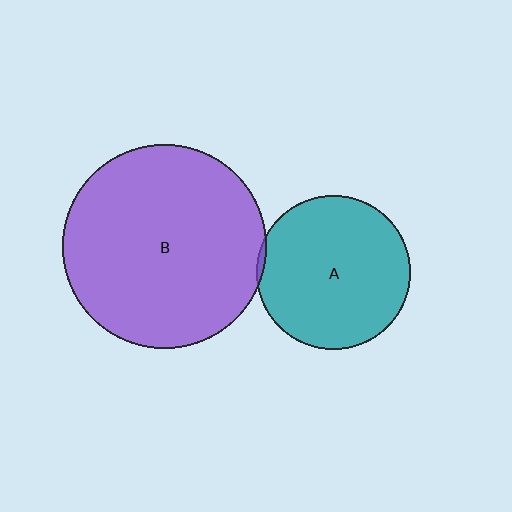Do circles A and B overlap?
Yes.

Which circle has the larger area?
Circle B (purple).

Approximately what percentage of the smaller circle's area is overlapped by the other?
Approximately 5%.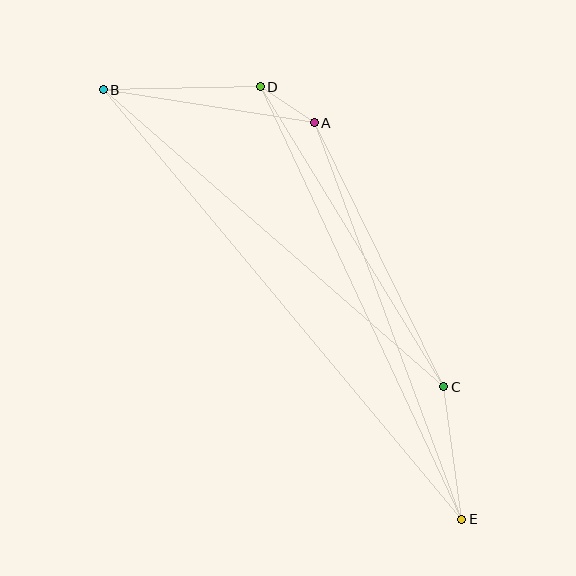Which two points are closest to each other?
Points A and D are closest to each other.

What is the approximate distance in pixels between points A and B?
The distance between A and B is approximately 213 pixels.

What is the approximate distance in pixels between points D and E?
The distance between D and E is approximately 477 pixels.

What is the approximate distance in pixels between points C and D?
The distance between C and D is approximately 352 pixels.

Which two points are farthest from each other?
Points B and E are farthest from each other.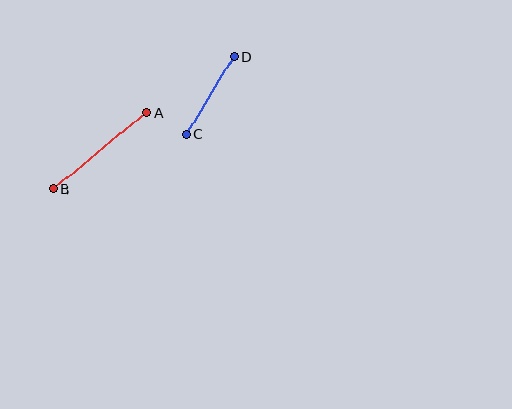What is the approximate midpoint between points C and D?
The midpoint is at approximately (210, 95) pixels.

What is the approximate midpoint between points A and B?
The midpoint is at approximately (100, 151) pixels.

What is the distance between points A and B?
The distance is approximately 120 pixels.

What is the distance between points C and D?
The distance is approximately 91 pixels.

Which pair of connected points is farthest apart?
Points A and B are farthest apart.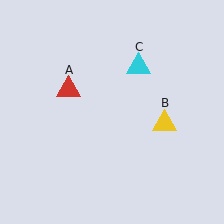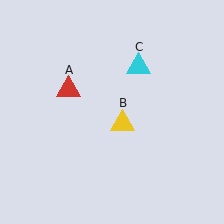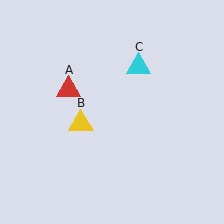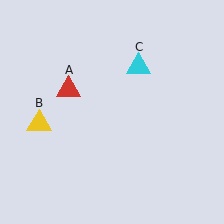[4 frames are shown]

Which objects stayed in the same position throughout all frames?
Red triangle (object A) and cyan triangle (object C) remained stationary.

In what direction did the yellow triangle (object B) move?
The yellow triangle (object B) moved left.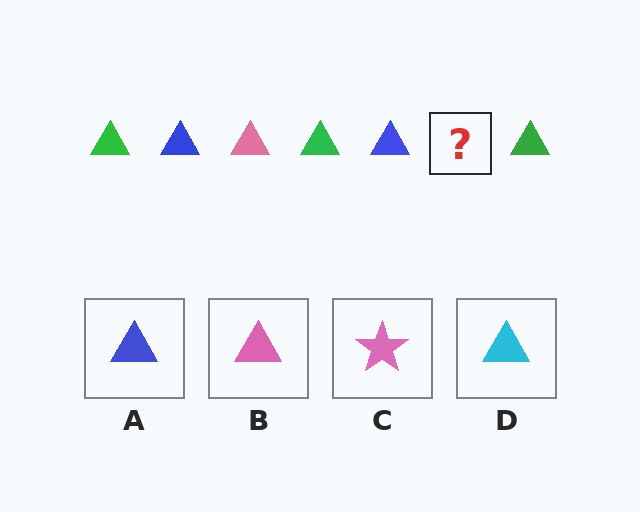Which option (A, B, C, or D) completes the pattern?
B.